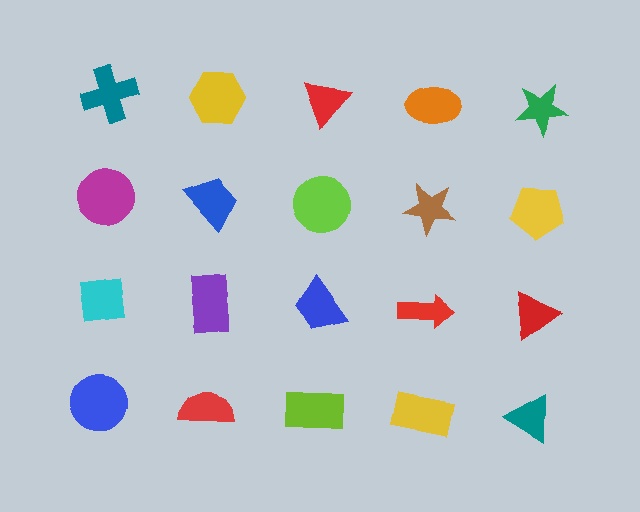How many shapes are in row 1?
5 shapes.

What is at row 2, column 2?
A blue trapezoid.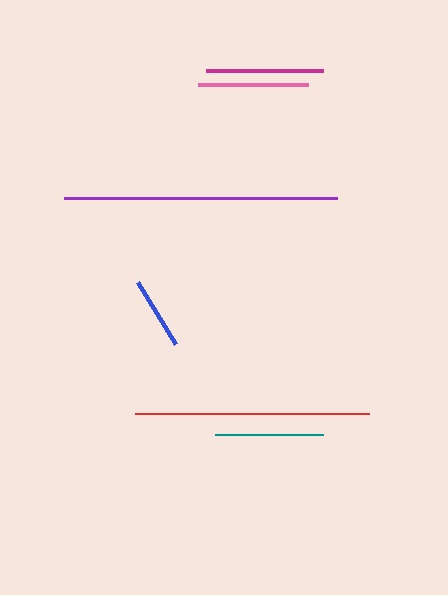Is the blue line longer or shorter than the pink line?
The pink line is longer than the blue line.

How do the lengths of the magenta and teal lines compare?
The magenta and teal lines are approximately the same length.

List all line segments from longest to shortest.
From longest to shortest: purple, red, magenta, pink, teal, blue.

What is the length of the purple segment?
The purple segment is approximately 273 pixels long.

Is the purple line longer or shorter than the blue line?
The purple line is longer than the blue line.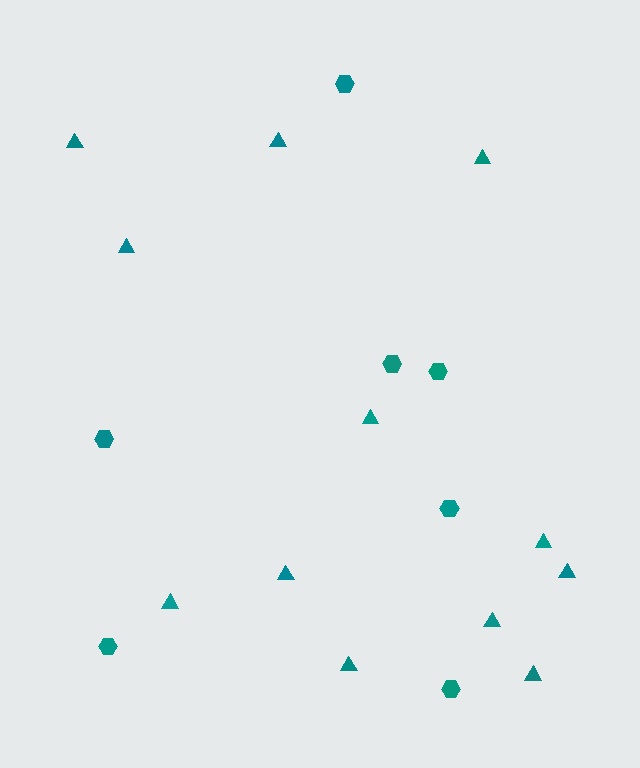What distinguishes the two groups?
There are 2 groups: one group of triangles (12) and one group of hexagons (7).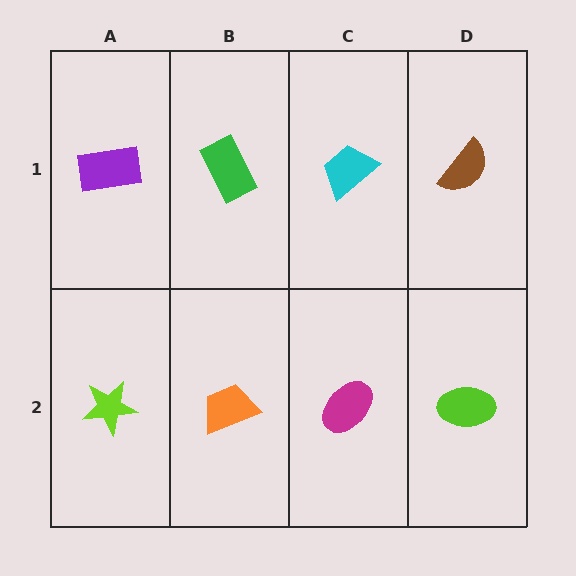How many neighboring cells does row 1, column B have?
3.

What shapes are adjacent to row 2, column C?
A cyan trapezoid (row 1, column C), an orange trapezoid (row 2, column B), a lime ellipse (row 2, column D).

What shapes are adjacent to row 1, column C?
A magenta ellipse (row 2, column C), a green rectangle (row 1, column B), a brown semicircle (row 1, column D).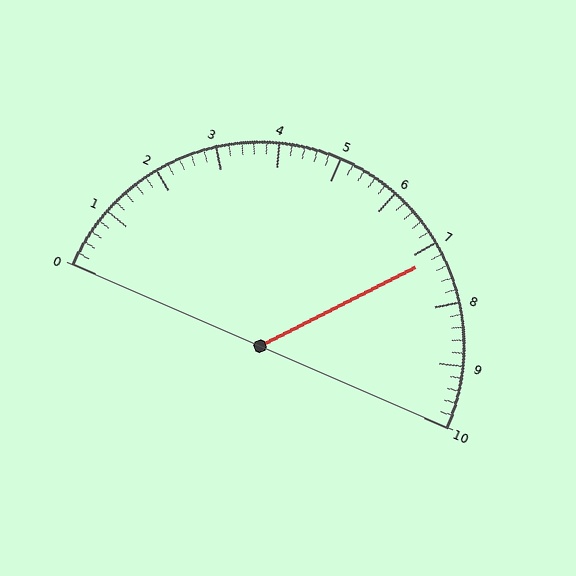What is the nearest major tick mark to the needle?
The nearest major tick mark is 7.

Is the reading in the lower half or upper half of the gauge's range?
The reading is in the upper half of the range (0 to 10).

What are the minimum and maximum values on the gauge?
The gauge ranges from 0 to 10.